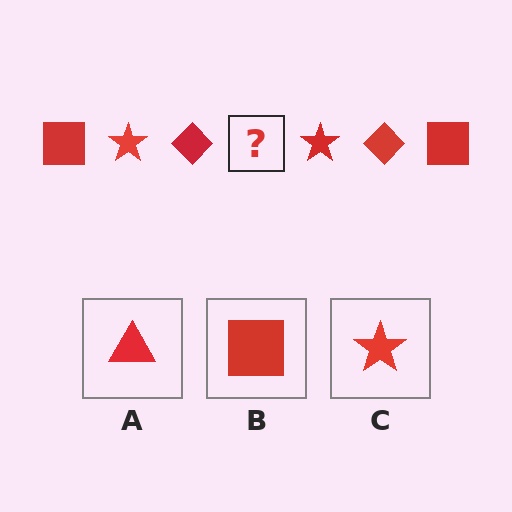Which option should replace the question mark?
Option B.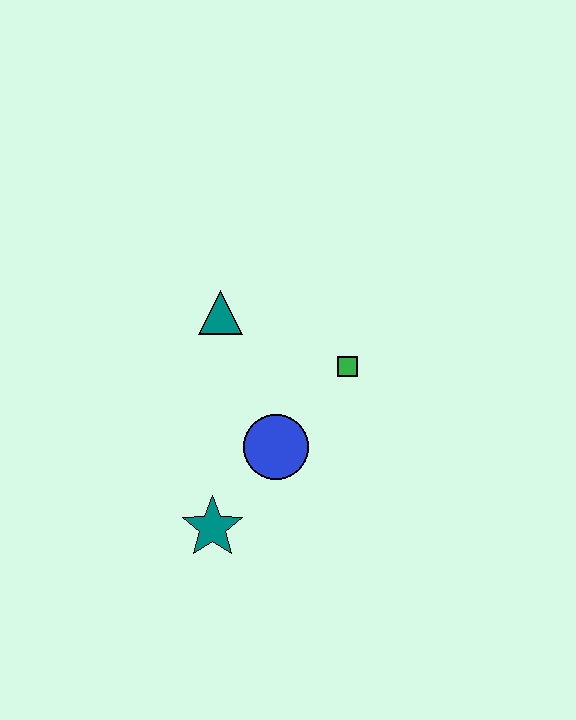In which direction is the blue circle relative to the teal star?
The blue circle is above the teal star.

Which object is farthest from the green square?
The teal star is farthest from the green square.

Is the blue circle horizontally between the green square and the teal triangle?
Yes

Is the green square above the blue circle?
Yes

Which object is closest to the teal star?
The blue circle is closest to the teal star.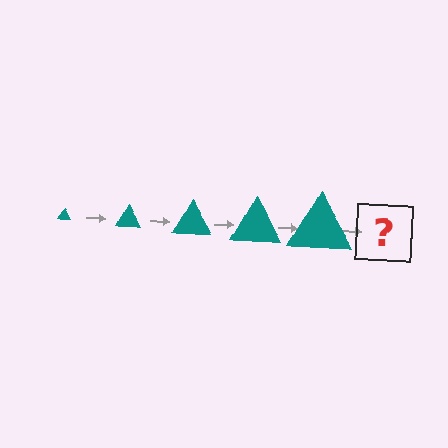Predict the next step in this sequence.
The next step is a teal triangle, larger than the previous one.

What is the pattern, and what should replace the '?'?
The pattern is that the triangle gets progressively larger each step. The '?' should be a teal triangle, larger than the previous one.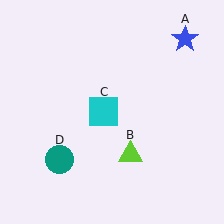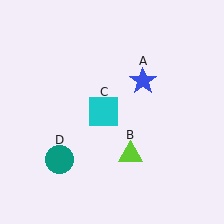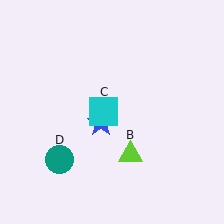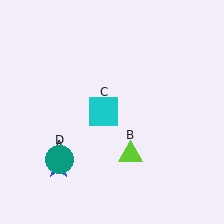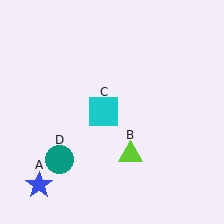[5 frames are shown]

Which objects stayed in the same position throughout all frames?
Lime triangle (object B) and cyan square (object C) and teal circle (object D) remained stationary.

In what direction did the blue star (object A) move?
The blue star (object A) moved down and to the left.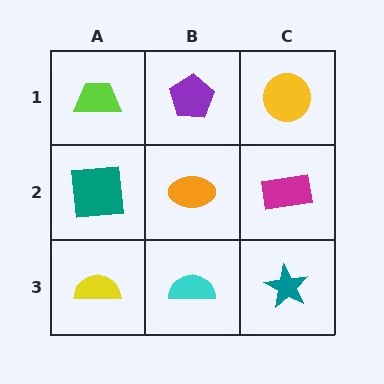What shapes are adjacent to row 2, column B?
A purple pentagon (row 1, column B), a cyan semicircle (row 3, column B), a teal square (row 2, column A), a magenta rectangle (row 2, column C).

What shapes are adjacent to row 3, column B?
An orange ellipse (row 2, column B), a yellow semicircle (row 3, column A), a teal star (row 3, column C).